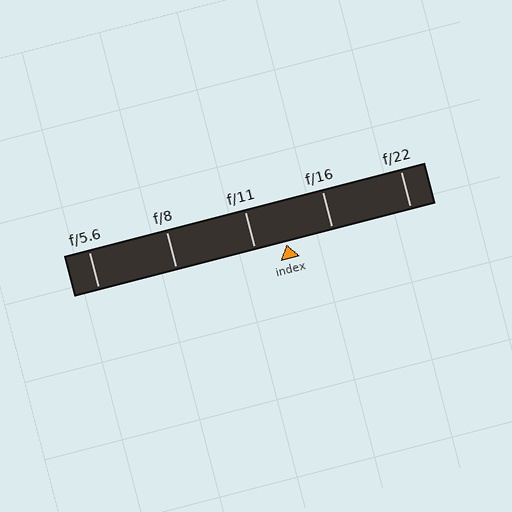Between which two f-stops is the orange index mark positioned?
The index mark is between f/11 and f/16.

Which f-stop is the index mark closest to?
The index mark is closest to f/11.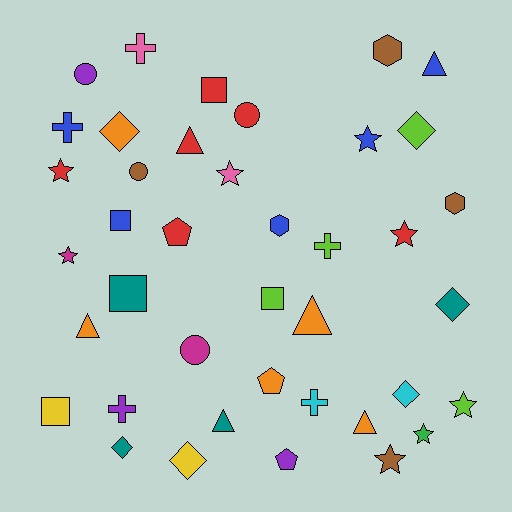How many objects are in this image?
There are 40 objects.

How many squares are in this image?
There are 5 squares.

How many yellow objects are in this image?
There are 2 yellow objects.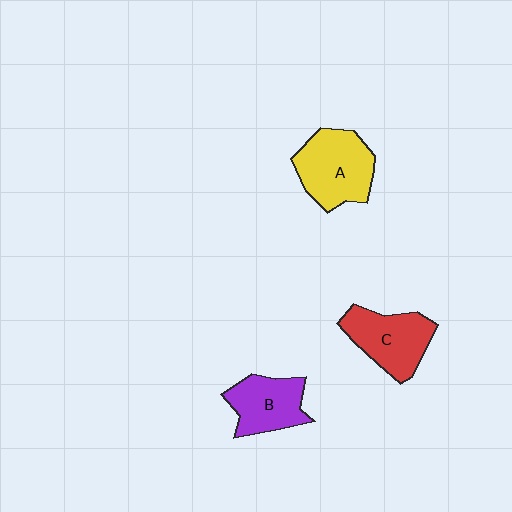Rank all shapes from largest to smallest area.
From largest to smallest: A (yellow), C (red), B (purple).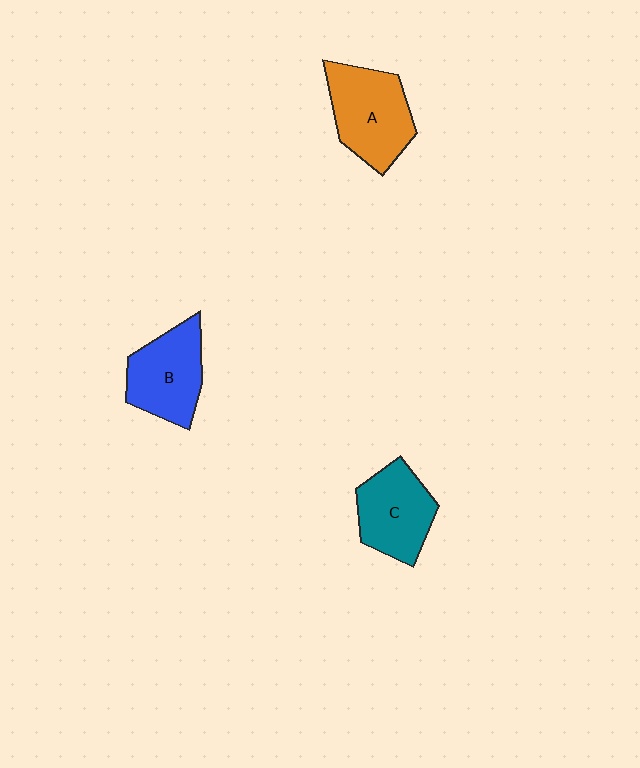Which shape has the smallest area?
Shape C (teal).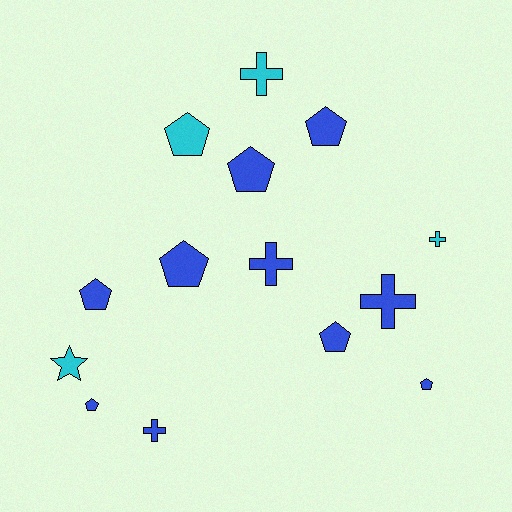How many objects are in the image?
There are 14 objects.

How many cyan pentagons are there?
There is 1 cyan pentagon.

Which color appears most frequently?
Blue, with 10 objects.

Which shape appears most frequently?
Pentagon, with 8 objects.